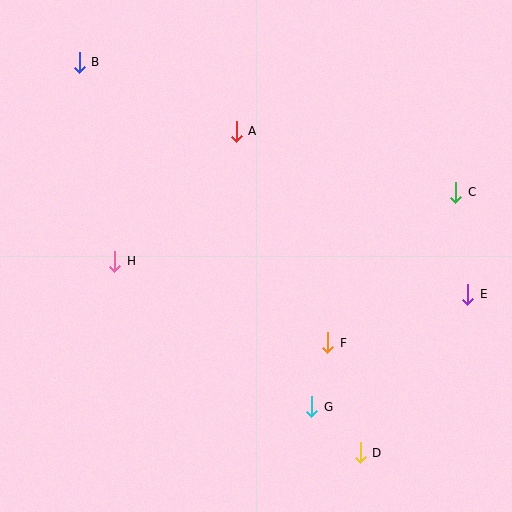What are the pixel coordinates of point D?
Point D is at (360, 453).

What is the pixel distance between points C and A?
The distance between C and A is 228 pixels.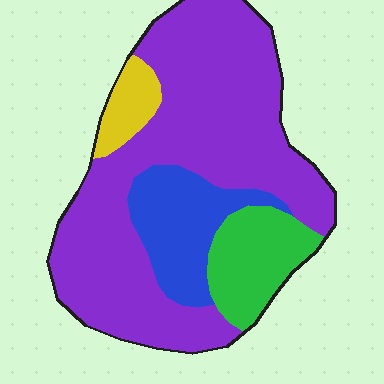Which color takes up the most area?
Purple, at roughly 65%.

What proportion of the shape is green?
Green covers around 15% of the shape.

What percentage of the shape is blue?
Blue takes up about one sixth (1/6) of the shape.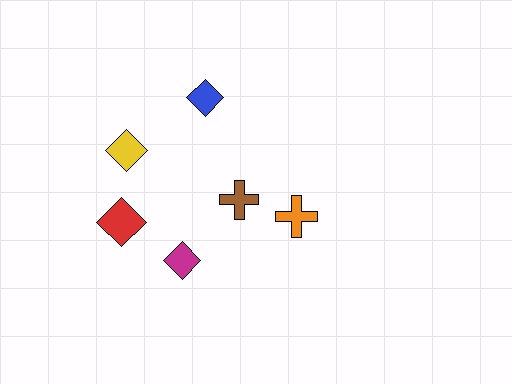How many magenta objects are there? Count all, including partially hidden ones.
There is 1 magenta object.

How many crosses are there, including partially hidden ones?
There are 2 crosses.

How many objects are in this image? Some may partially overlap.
There are 6 objects.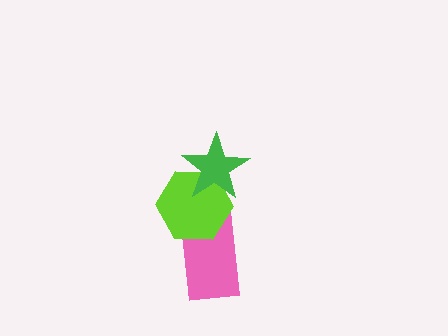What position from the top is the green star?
The green star is 1st from the top.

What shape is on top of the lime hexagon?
The green star is on top of the lime hexagon.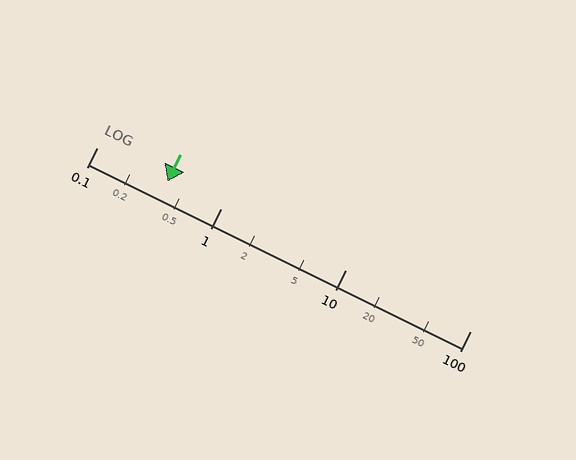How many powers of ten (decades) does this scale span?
The scale spans 3 decades, from 0.1 to 100.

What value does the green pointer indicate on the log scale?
The pointer indicates approximately 0.37.